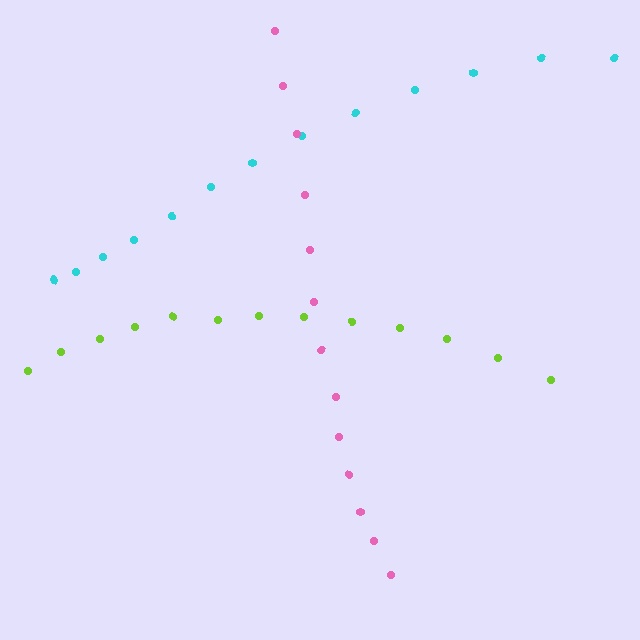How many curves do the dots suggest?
There are 3 distinct paths.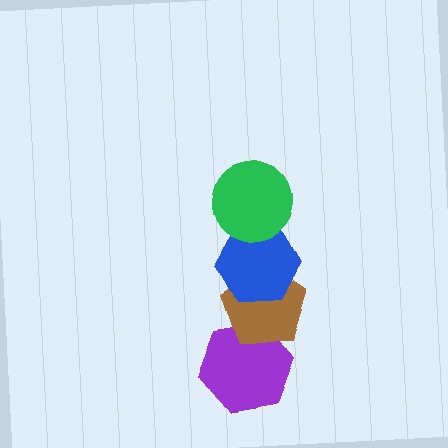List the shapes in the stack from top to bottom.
From top to bottom: the green circle, the blue hexagon, the brown pentagon, the purple hexagon.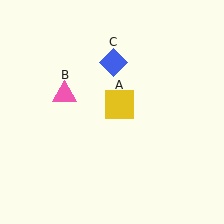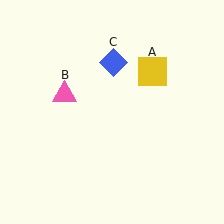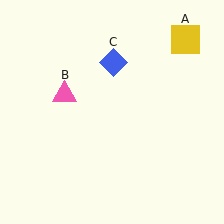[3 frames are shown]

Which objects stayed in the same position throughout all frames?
Pink triangle (object B) and blue diamond (object C) remained stationary.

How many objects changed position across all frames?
1 object changed position: yellow square (object A).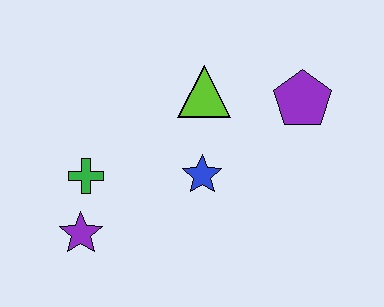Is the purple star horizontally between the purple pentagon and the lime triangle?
No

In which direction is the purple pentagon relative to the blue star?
The purple pentagon is to the right of the blue star.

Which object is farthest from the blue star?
The purple star is farthest from the blue star.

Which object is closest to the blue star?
The lime triangle is closest to the blue star.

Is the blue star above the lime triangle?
No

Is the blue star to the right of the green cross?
Yes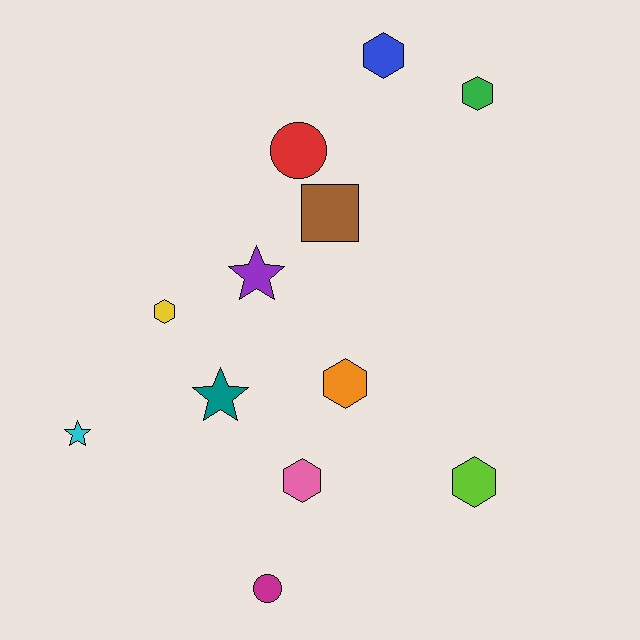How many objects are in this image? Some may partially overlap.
There are 12 objects.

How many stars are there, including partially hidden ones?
There are 3 stars.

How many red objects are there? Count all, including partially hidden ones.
There is 1 red object.